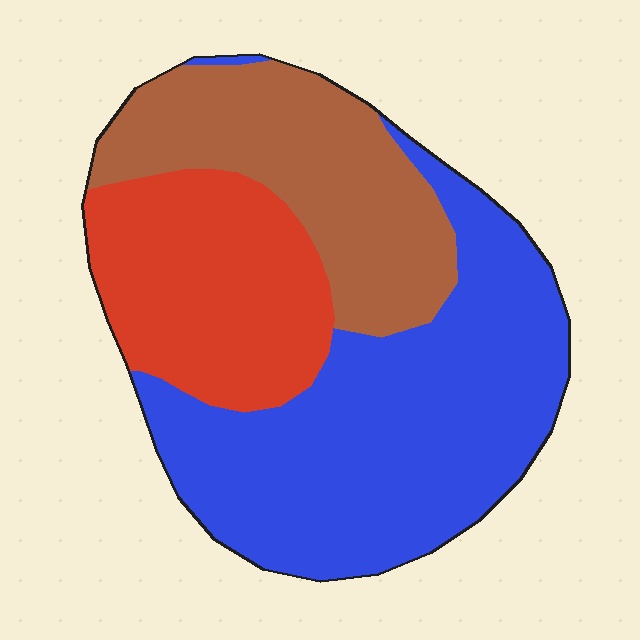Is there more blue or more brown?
Blue.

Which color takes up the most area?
Blue, at roughly 50%.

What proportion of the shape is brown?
Brown takes up between a quarter and a half of the shape.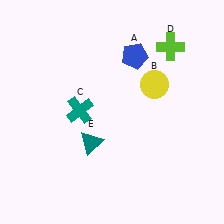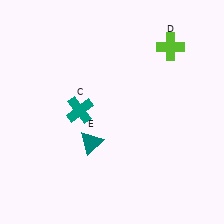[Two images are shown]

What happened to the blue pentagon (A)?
The blue pentagon (A) was removed in Image 2. It was in the top-right area of Image 1.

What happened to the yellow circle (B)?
The yellow circle (B) was removed in Image 2. It was in the top-right area of Image 1.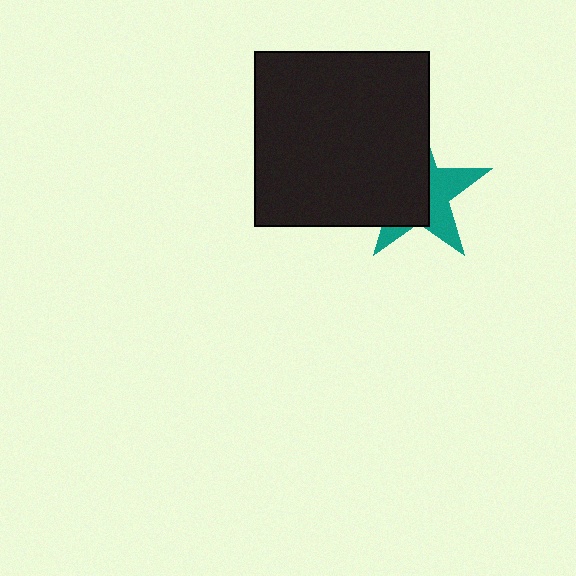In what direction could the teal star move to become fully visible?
The teal star could move right. That would shift it out from behind the black square entirely.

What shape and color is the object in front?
The object in front is a black square.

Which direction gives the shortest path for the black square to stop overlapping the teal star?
Moving left gives the shortest separation.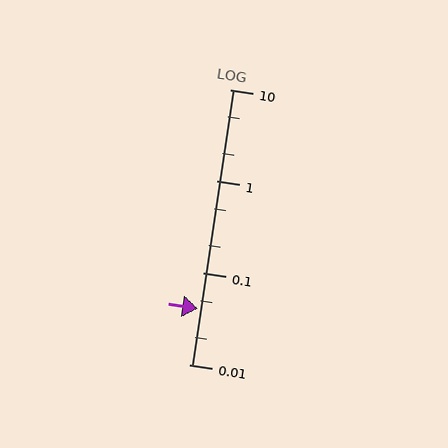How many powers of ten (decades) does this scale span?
The scale spans 3 decades, from 0.01 to 10.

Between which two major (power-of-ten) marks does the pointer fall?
The pointer is between 0.01 and 0.1.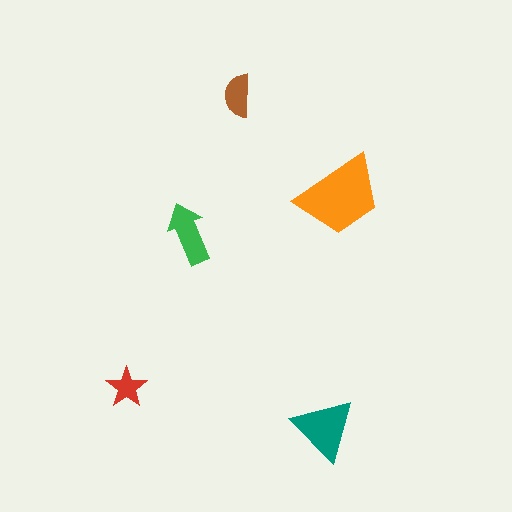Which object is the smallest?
The red star.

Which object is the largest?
The orange trapezoid.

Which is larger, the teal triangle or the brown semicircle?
The teal triangle.